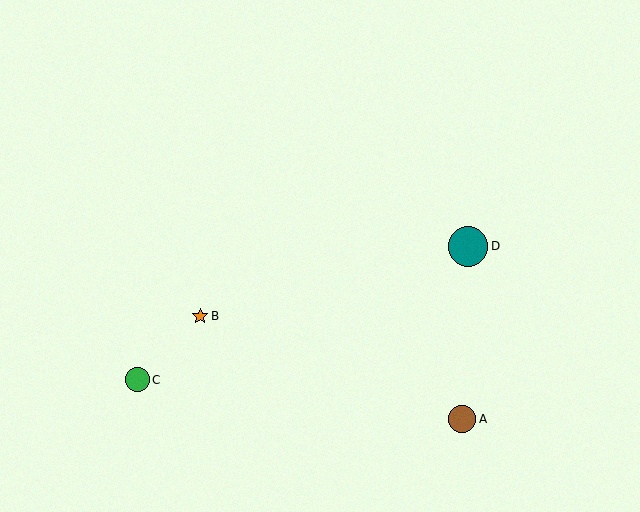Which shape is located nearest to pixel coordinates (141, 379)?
The green circle (labeled C) at (137, 380) is nearest to that location.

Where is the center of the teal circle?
The center of the teal circle is at (468, 246).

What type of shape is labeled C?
Shape C is a green circle.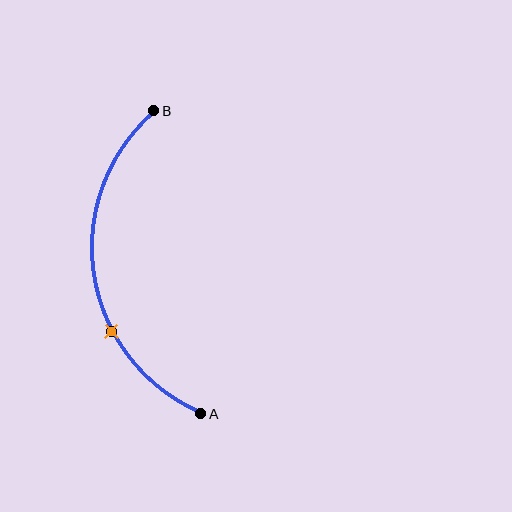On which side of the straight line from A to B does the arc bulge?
The arc bulges to the left of the straight line connecting A and B.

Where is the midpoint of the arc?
The arc midpoint is the point on the curve farthest from the straight line joining A and B. It sits to the left of that line.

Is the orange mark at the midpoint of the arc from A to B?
No. The orange mark lies on the arc but is closer to endpoint A. The arc midpoint would be at the point on the curve equidistant along the arc from both A and B.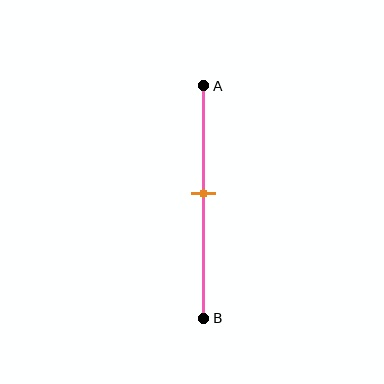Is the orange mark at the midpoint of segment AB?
No, the mark is at about 45% from A, not at the 50% midpoint.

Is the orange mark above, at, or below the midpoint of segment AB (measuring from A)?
The orange mark is above the midpoint of segment AB.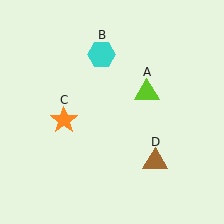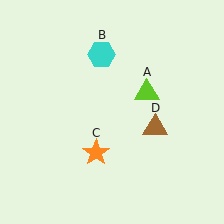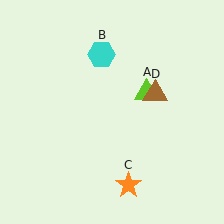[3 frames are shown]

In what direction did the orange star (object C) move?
The orange star (object C) moved down and to the right.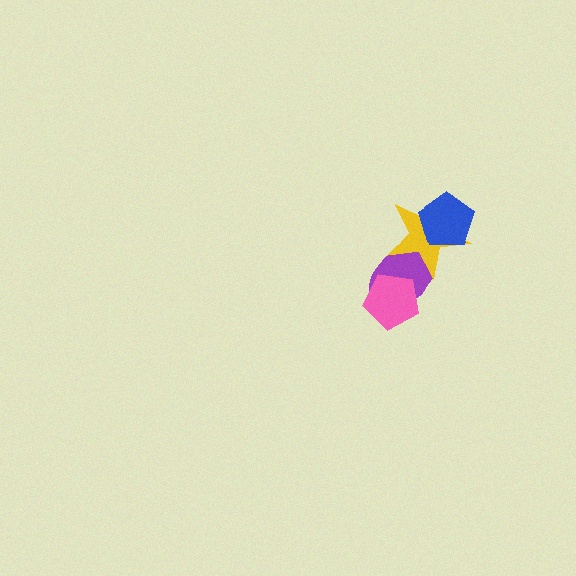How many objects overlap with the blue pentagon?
1 object overlaps with the blue pentagon.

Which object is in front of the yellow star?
The blue pentagon is in front of the yellow star.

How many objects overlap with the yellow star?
2 objects overlap with the yellow star.